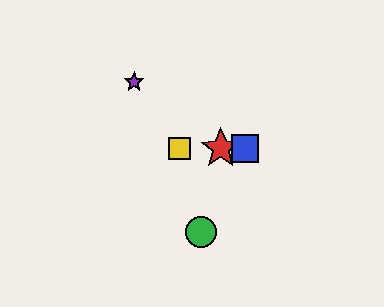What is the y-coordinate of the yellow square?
The yellow square is at y≈148.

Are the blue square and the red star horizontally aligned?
Yes, both are at y≈148.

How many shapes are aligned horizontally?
3 shapes (the red star, the blue square, the yellow square) are aligned horizontally.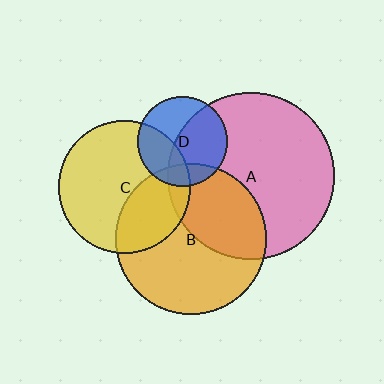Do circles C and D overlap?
Yes.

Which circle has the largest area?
Circle A (pink).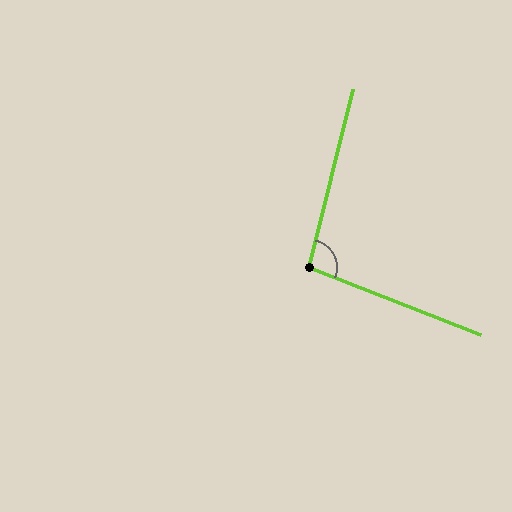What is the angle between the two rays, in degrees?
Approximately 98 degrees.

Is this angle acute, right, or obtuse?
It is obtuse.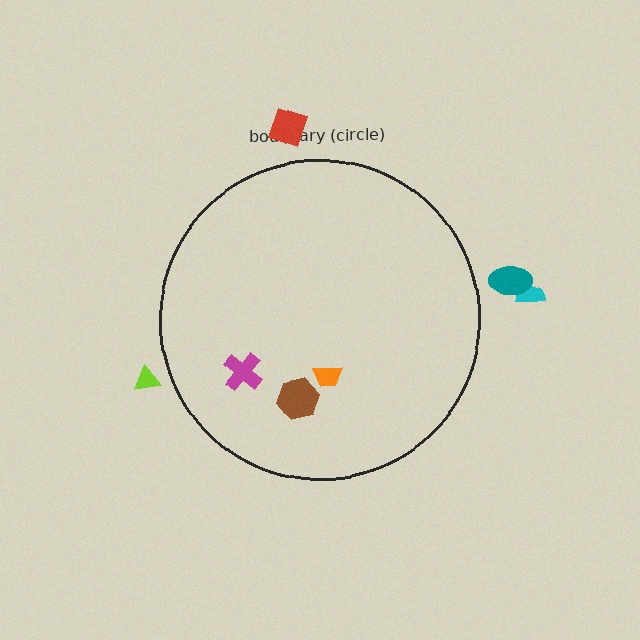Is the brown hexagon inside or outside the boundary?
Inside.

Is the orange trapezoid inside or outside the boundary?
Inside.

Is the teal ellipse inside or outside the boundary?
Outside.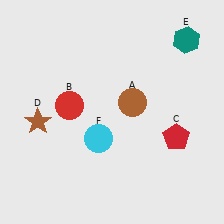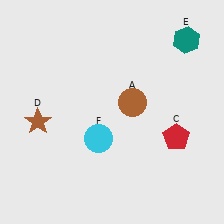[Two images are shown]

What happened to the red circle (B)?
The red circle (B) was removed in Image 2. It was in the top-left area of Image 1.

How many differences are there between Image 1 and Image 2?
There is 1 difference between the two images.